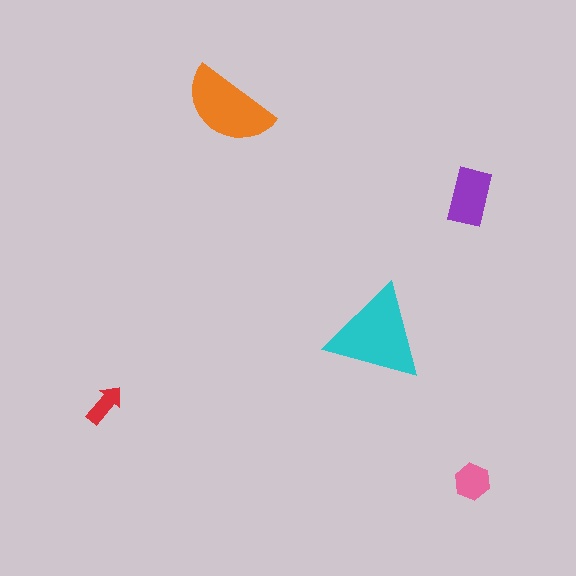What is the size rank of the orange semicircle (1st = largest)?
2nd.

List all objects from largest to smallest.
The cyan triangle, the orange semicircle, the purple rectangle, the pink hexagon, the red arrow.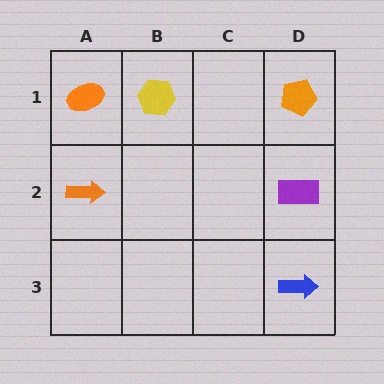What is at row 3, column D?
A blue arrow.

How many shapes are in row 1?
3 shapes.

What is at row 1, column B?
A yellow hexagon.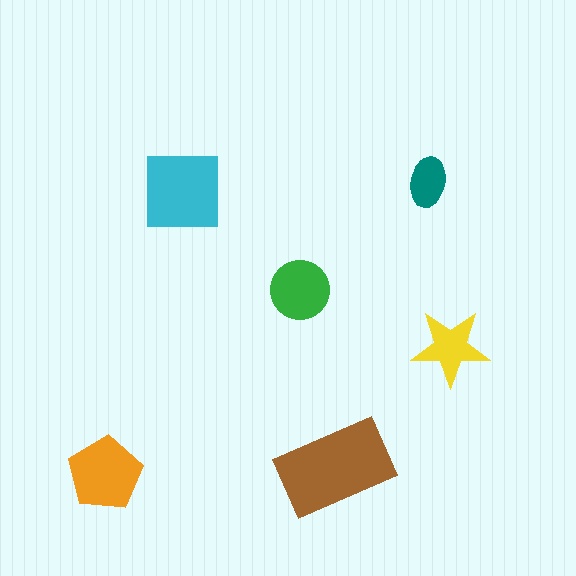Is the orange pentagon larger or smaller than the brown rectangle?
Smaller.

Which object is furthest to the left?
The orange pentagon is leftmost.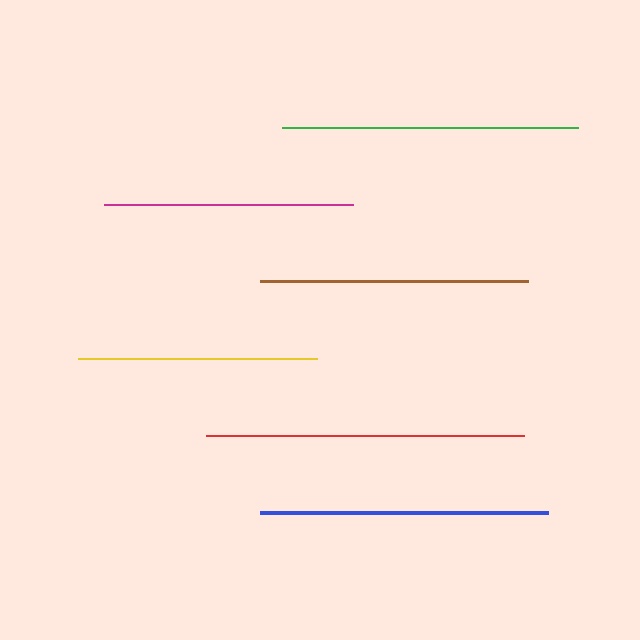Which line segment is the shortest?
The yellow line is the shortest at approximately 238 pixels.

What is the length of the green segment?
The green segment is approximately 296 pixels long.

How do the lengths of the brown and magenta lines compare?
The brown and magenta lines are approximately the same length.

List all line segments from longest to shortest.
From longest to shortest: red, green, blue, brown, magenta, yellow.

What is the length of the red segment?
The red segment is approximately 319 pixels long.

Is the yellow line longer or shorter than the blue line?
The blue line is longer than the yellow line.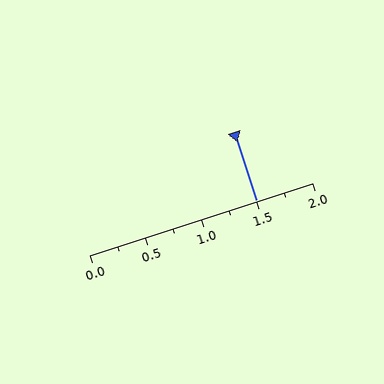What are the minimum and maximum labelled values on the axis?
The axis runs from 0.0 to 2.0.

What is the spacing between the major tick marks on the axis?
The major ticks are spaced 0.5 apart.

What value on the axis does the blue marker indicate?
The marker indicates approximately 1.5.